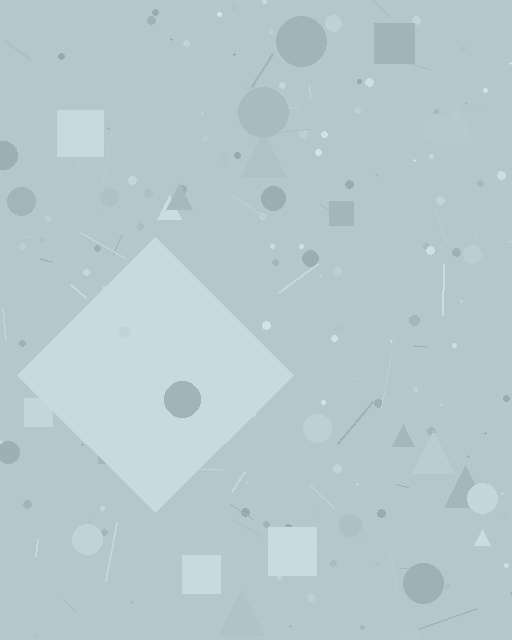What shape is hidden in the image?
A diamond is hidden in the image.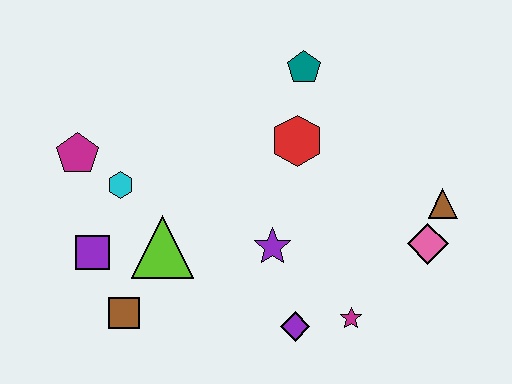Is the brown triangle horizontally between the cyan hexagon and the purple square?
No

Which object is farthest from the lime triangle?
The brown triangle is farthest from the lime triangle.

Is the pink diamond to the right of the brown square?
Yes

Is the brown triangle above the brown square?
Yes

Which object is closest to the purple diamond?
The magenta star is closest to the purple diamond.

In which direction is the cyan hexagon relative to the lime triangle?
The cyan hexagon is above the lime triangle.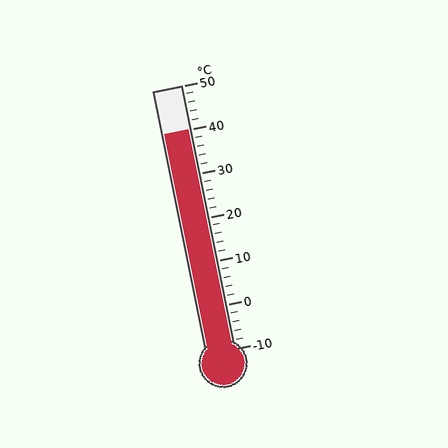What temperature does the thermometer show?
The thermometer shows approximately 40°C.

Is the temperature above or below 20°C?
The temperature is above 20°C.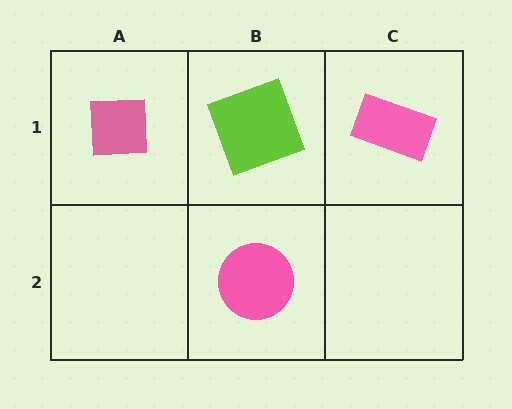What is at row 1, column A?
A pink square.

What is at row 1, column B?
A lime square.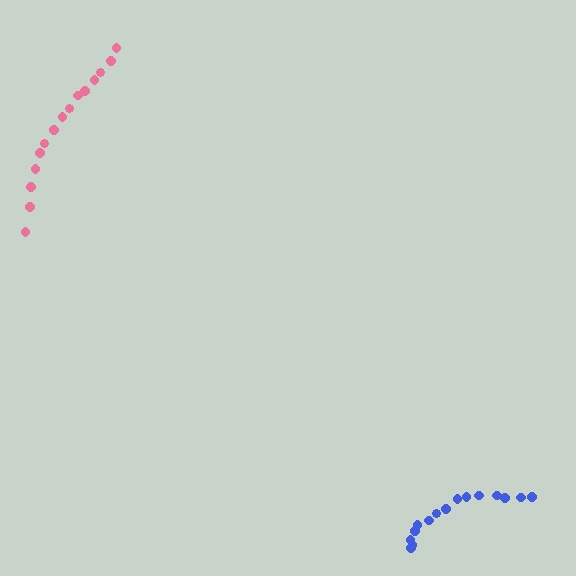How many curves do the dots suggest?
There are 2 distinct paths.